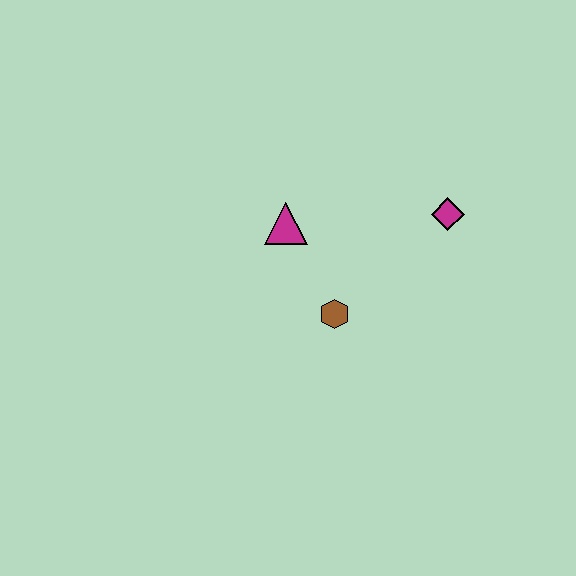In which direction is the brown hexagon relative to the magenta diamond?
The brown hexagon is to the left of the magenta diamond.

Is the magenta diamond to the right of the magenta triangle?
Yes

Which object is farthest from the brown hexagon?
The magenta diamond is farthest from the brown hexagon.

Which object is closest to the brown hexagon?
The magenta triangle is closest to the brown hexagon.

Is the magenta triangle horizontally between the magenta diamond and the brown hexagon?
No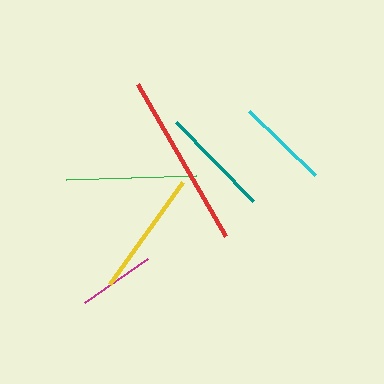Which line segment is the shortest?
The magenta line is the shortest at approximately 76 pixels.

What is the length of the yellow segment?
The yellow segment is approximately 126 pixels long.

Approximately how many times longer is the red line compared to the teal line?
The red line is approximately 1.6 times the length of the teal line.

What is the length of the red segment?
The red segment is approximately 175 pixels long.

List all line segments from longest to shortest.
From longest to shortest: red, green, yellow, teal, cyan, magenta.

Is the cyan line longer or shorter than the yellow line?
The yellow line is longer than the cyan line.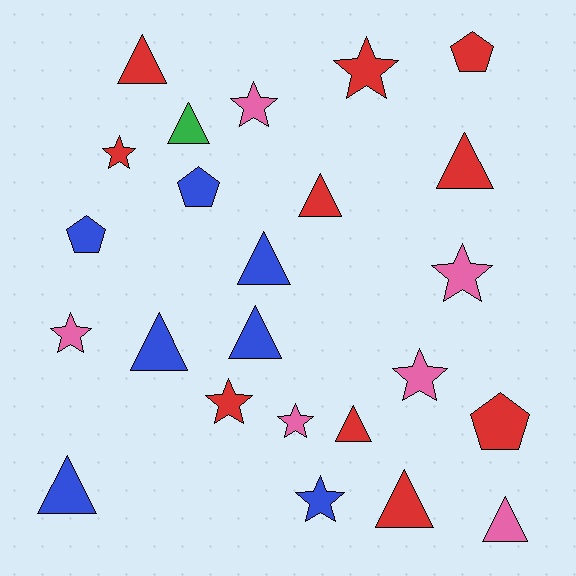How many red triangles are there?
There are 5 red triangles.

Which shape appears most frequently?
Triangle, with 11 objects.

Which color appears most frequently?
Red, with 10 objects.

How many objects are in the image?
There are 24 objects.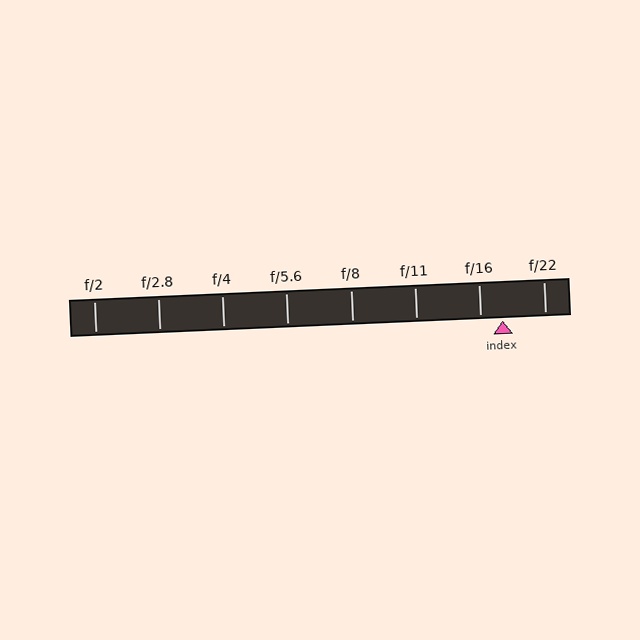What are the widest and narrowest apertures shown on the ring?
The widest aperture shown is f/2 and the narrowest is f/22.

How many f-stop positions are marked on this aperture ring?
There are 8 f-stop positions marked.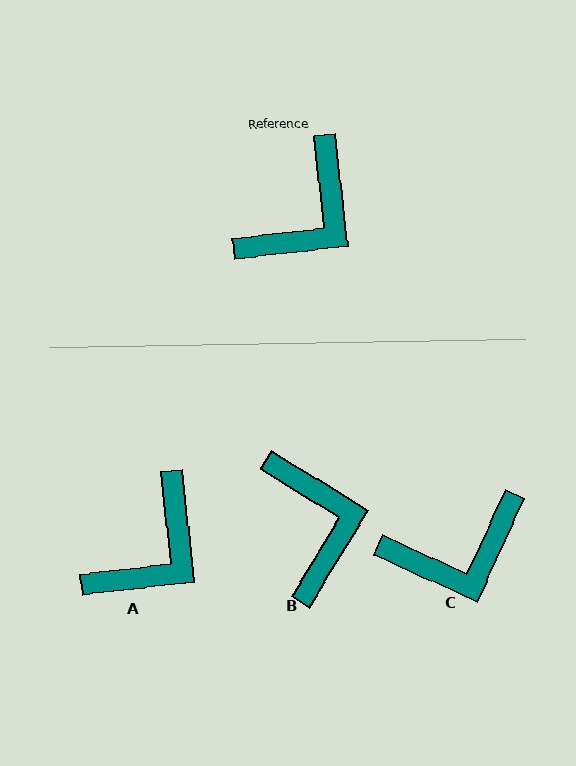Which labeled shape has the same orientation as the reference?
A.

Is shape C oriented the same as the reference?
No, it is off by about 31 degrees.